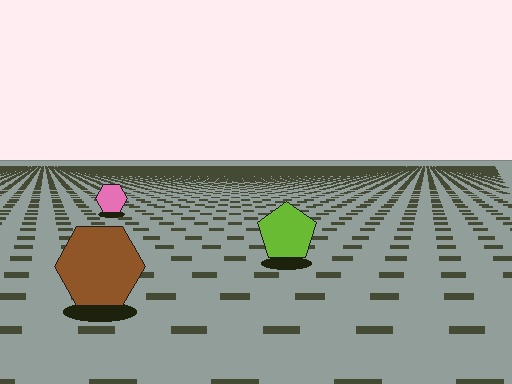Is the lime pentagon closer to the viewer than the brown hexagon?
No. The brown hexagon is closer — you can tell from the texture gradient: the ground texture is coarser near it.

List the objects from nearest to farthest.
From nearest to farthest: the brown hexagon, the lime pentagon, the pink hexagon.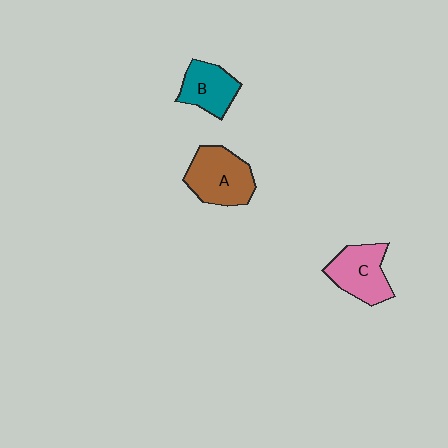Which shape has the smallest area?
Shape B (teal).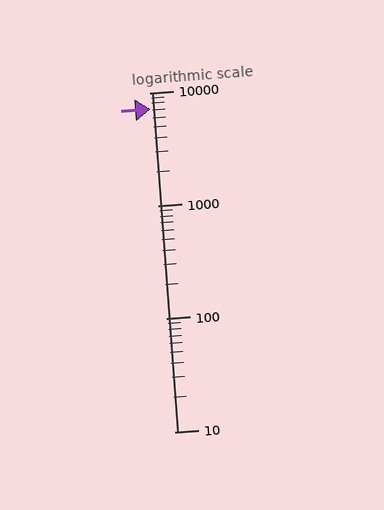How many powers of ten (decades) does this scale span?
The scale spans 3 decades, from 10 to 10000.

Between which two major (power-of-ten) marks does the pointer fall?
The pointer is between 1000 and 10000.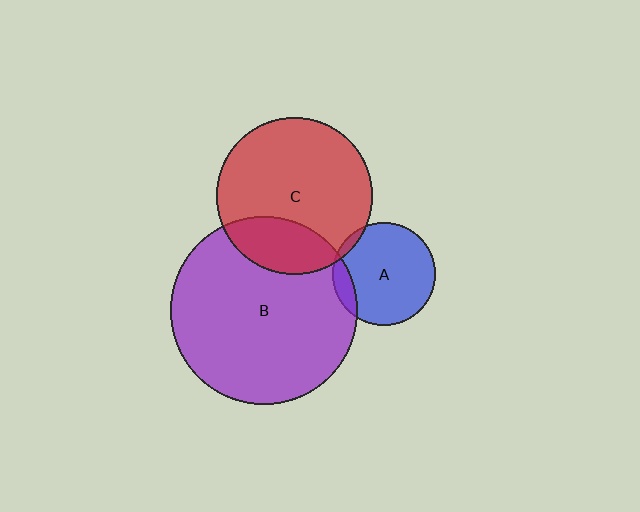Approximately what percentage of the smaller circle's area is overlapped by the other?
Approximately 25%.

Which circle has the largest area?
Circle B (purple).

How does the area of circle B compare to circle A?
Approximately 3.3 times.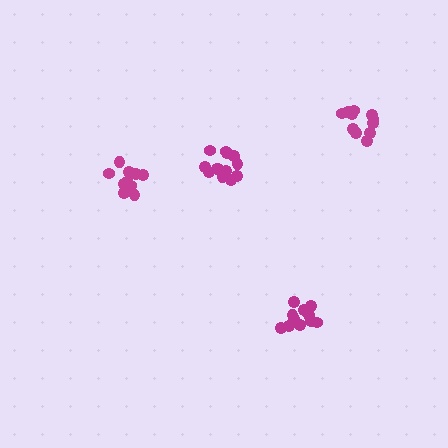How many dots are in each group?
Group 1: 14 dots, Group 2: 12 dots, Group 3: 12 dots, Group 4: 11 dots (49 total).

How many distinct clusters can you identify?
There are 4 distinct clusters.